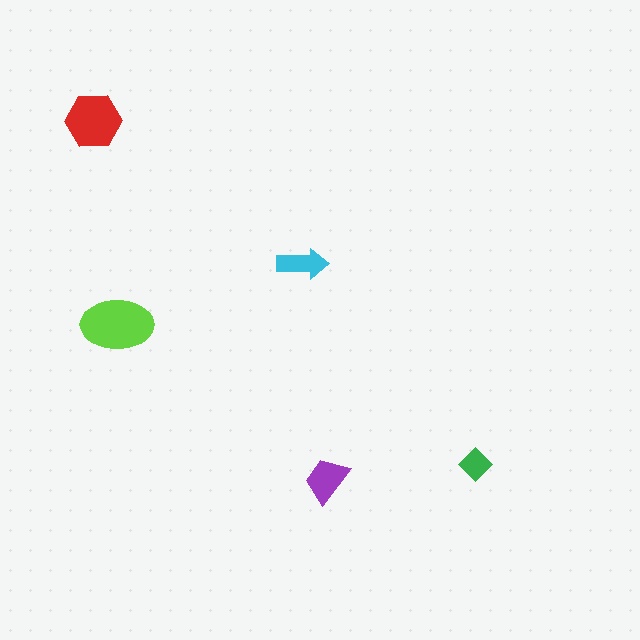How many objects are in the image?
There are 5 objects in the image.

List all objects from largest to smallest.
The lime ellipse, the red hexagon, the purple trapezoid, the cyan arrow, the green diamond.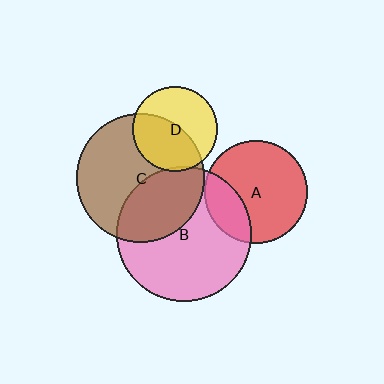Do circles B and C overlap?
Yes.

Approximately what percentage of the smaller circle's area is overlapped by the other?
Approximately 35%.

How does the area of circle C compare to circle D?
Approximately 2.3 times.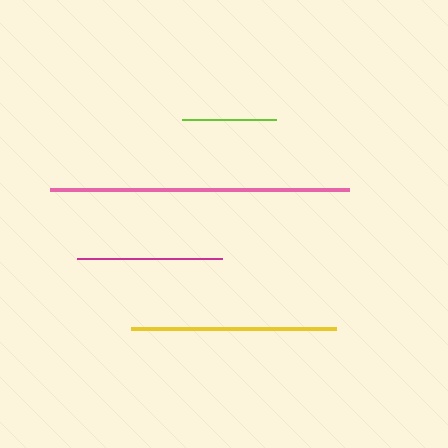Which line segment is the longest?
The pink line is the longest at approximately 299 pixels.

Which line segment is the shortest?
The lime line is the shortest at approximately 94 pixels.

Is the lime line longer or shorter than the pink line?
The pink line is longer than the lime line.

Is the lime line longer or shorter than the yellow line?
The yellow line is longer than the lime line.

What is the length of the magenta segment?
The magenta segment is approximately 146 pixels long.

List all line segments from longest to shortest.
From longest to shortest: pink, yellow, magenta, lime.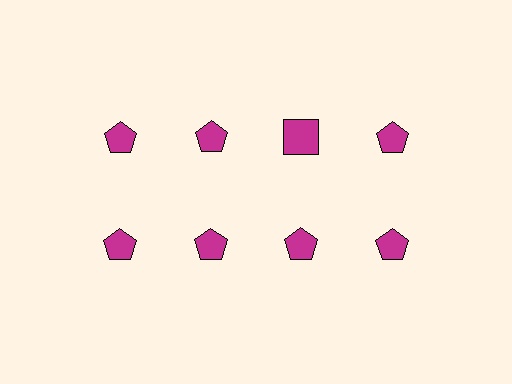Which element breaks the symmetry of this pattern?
The magenta square in the top row, center column breaks the symmetry. All other shapes are magenta pentagons.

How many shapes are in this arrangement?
There are 8 shapes arranged in a grid pattern.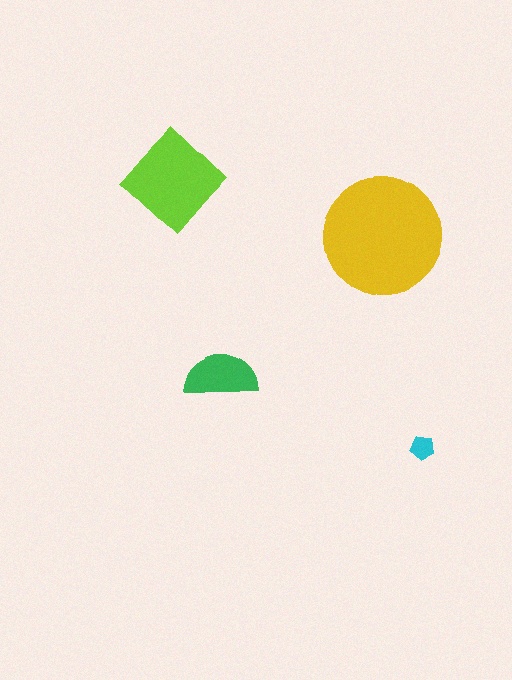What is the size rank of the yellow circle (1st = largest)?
1st.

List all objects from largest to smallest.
The yellow circle, the lime diamond, the green semicircle, the cyan pentagon.